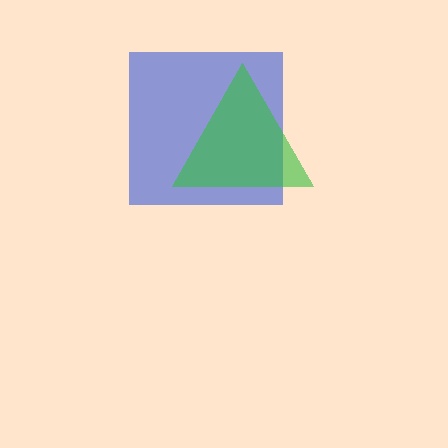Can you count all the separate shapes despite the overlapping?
Yes, there are 2 separate shapes.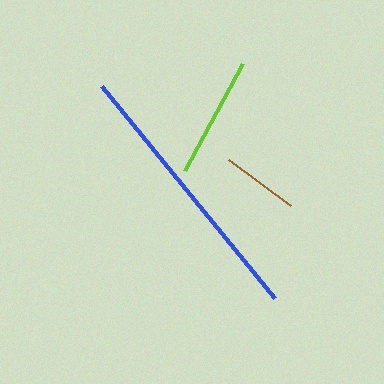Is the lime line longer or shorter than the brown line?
The lime line is longer than the brown line.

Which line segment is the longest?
The blue line is the longest at approximately 273 pixels.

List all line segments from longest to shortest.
From longest to shortest: blue, lime, brown.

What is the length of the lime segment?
The lime segment is approximately 122 pixels long.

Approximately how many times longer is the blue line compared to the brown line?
The blue line is approximately 3.5 times the length of the brown line.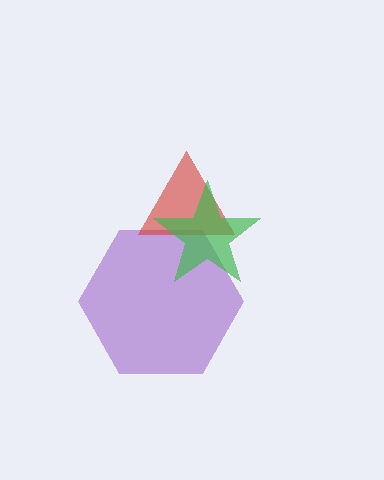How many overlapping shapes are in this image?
There are 3 overlapping shapes in the image.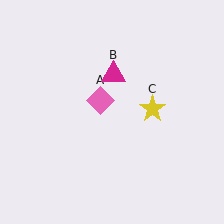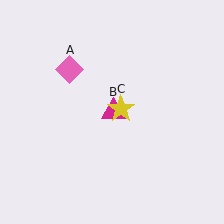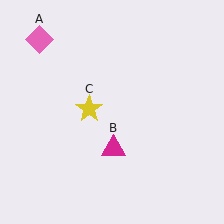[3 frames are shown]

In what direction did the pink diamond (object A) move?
The pink diamond (object A) moved up and to the left.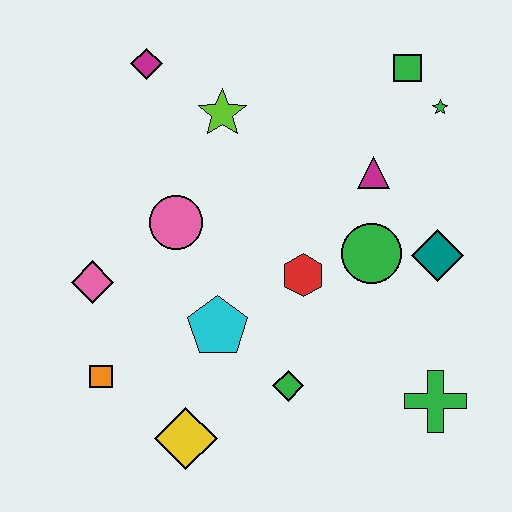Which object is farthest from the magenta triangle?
The orange square is farthest from the magenta triangle.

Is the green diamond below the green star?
Yes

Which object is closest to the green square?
The green star is closest to the green square.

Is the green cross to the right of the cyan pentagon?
Yes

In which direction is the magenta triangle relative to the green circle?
The magenta triangle is above the green circle.